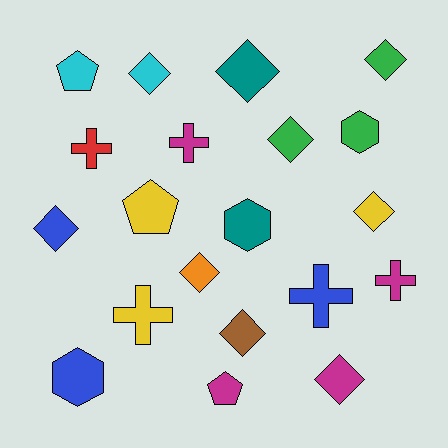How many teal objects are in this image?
There are 2 teal objects.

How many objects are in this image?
There are 20 objects.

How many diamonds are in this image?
There are 9 diamonds.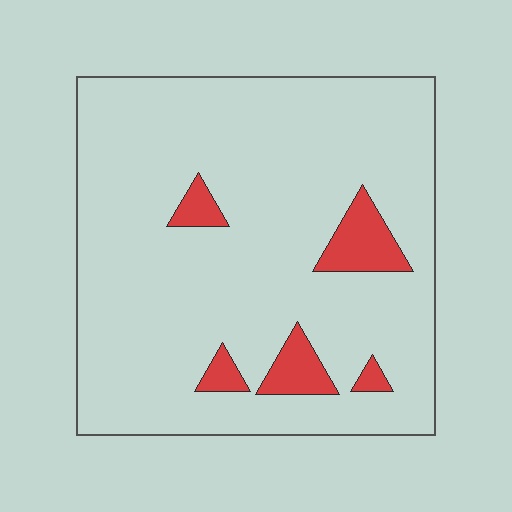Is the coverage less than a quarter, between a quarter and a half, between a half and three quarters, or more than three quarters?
Less than a quarter.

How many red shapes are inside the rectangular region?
5.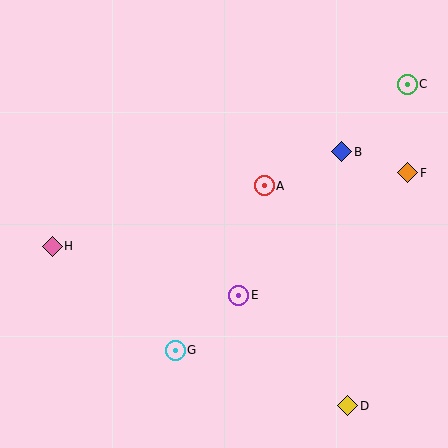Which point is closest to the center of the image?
Point A at (264, 186) is closest to the center.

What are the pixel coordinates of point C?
Point C is at (407, 84).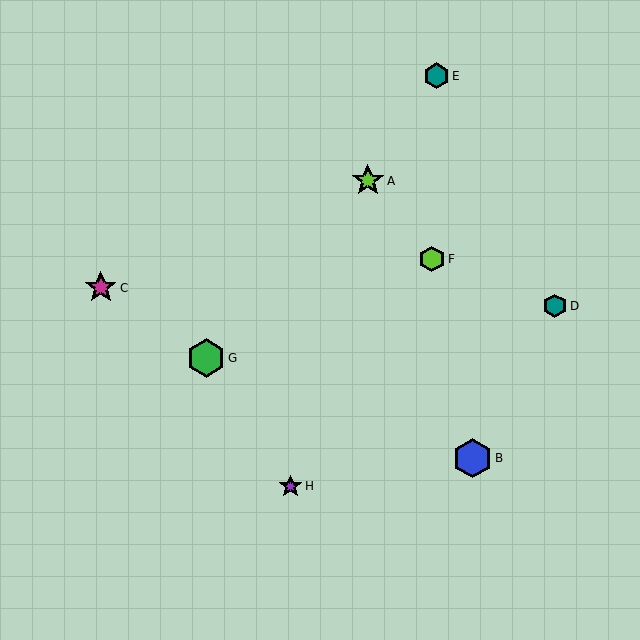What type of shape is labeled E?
Shape E is a teal hexagon.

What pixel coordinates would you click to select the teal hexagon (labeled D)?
Click at (555, 306) to select the teal hexagon D.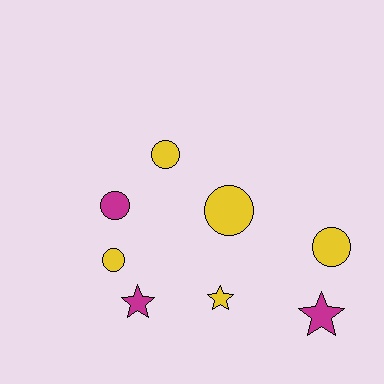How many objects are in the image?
There are 8 objects.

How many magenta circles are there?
There is 1 magenta circle.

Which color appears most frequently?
Yellow, with 5 objects.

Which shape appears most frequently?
Circle, with 5 objects.